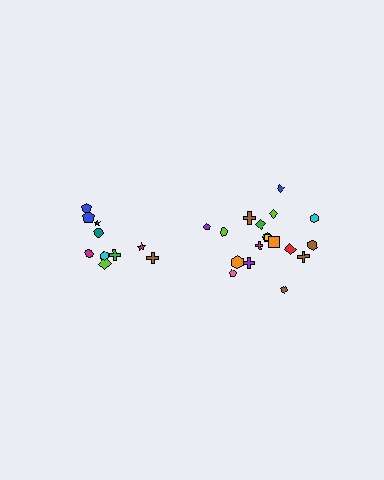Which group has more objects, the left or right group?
The right group.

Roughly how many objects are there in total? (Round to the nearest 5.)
Roughly 30 objects in total.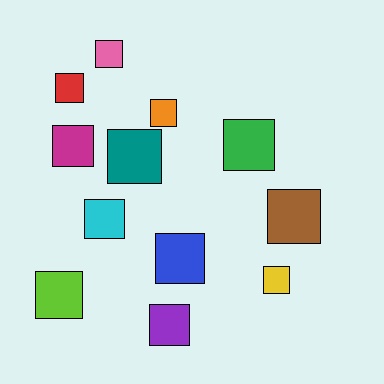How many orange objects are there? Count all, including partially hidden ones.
There is 1 orange object.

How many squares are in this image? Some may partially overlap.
There are 12 squares.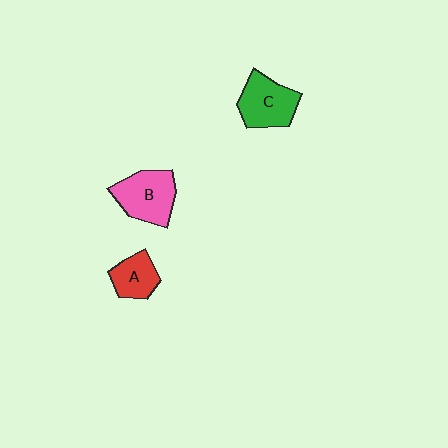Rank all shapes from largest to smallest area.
From largest to smallest: B (pink), C (green), A (red).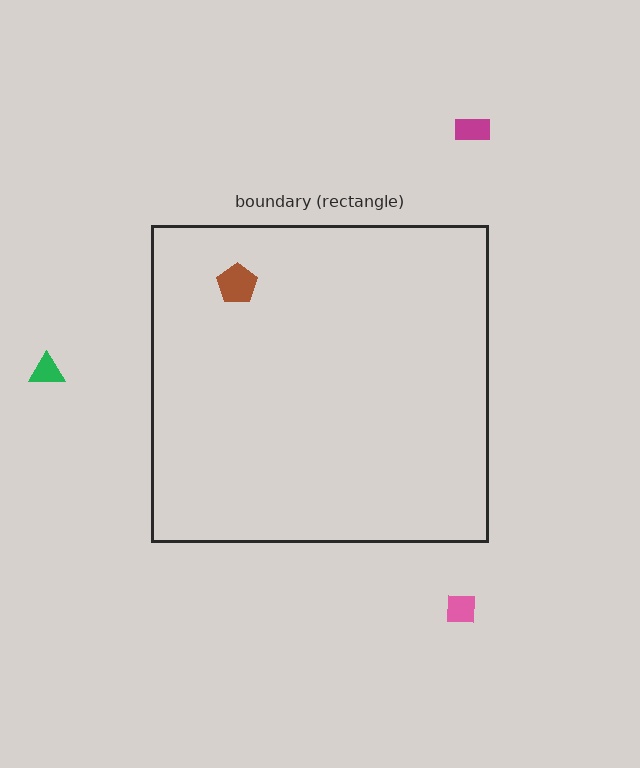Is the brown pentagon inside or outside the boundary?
Inside.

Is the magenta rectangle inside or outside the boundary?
Outside.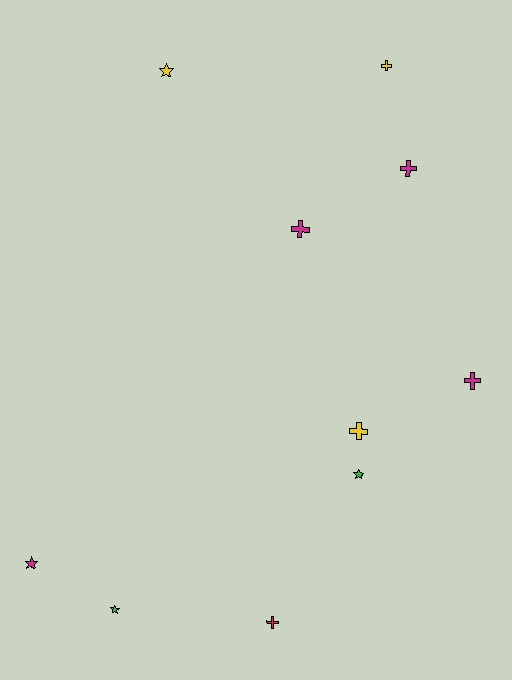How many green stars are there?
There are 2 green stars.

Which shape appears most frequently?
Cross, with 6 objects.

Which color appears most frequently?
Magenta, with 4 objects.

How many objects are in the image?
There are 10 objects.